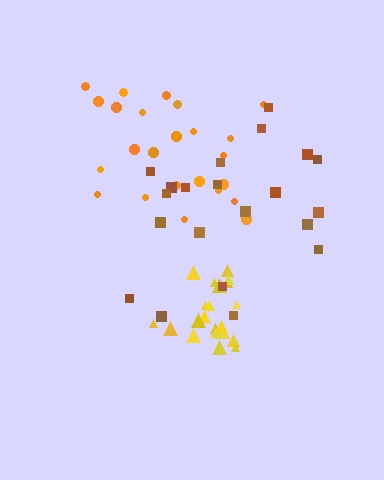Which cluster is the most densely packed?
Yellow.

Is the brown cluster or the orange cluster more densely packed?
Orange.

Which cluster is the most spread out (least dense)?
Brown.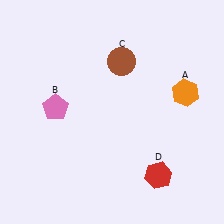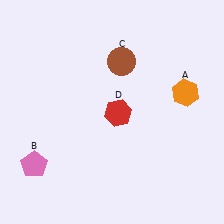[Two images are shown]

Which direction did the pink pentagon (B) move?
The pink pentagon (B) moved down.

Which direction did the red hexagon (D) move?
The red hexagon (D) moved up.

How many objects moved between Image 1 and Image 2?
2 objects moved between the two images.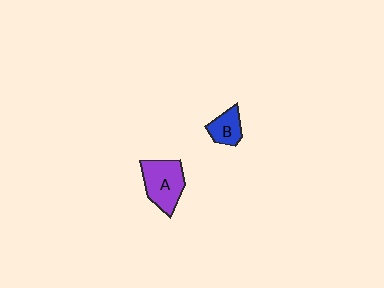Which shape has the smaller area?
Shape B (blue).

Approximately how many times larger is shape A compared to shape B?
Approximately 1.8 times.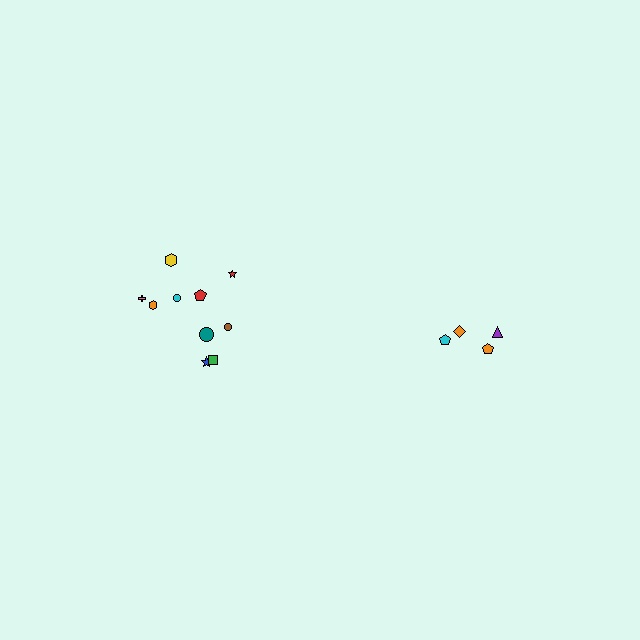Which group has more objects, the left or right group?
The left group.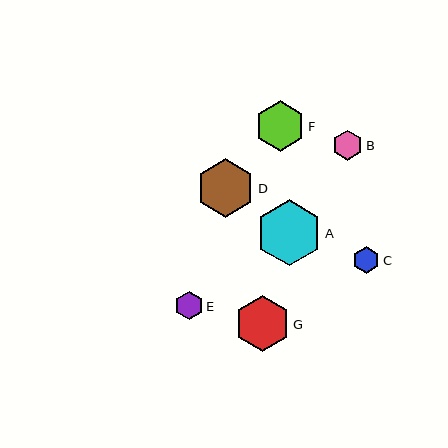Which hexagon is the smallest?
Hexagon C is the smallest with a size of approximately 27 pixels.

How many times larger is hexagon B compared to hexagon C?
Hexagon B is approximately 1.1 times the size of hexagon C.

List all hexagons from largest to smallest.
From largest to smallest: A, D, G, F, B, E, C.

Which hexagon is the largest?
Hexagon A is the largest with a size of approximately 66 pixels.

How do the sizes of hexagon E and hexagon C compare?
Hexagon E and hexagon C are approximately the same size.